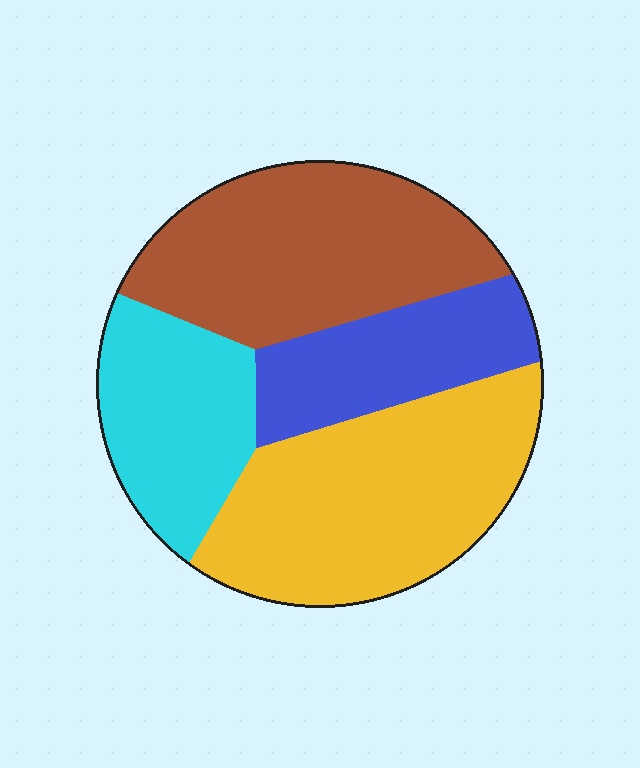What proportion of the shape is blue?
Blue covers around 15% of the shape.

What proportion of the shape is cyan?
Cyan takes up about one fifth (1/5) of the shape.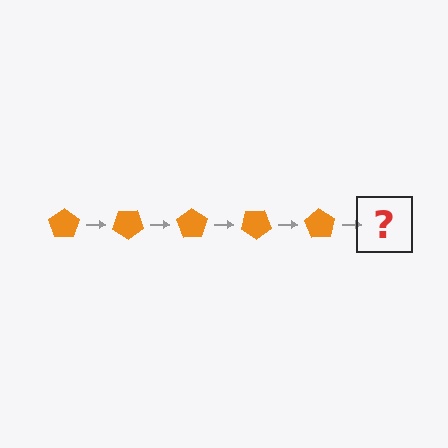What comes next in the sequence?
The next element should be an orange pentagon rotated 175 degrees.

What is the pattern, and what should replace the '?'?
The pattern is that the pentagon rotates 35 degrees each step. The '?' should be an orange pentagon rotated 175 degrees.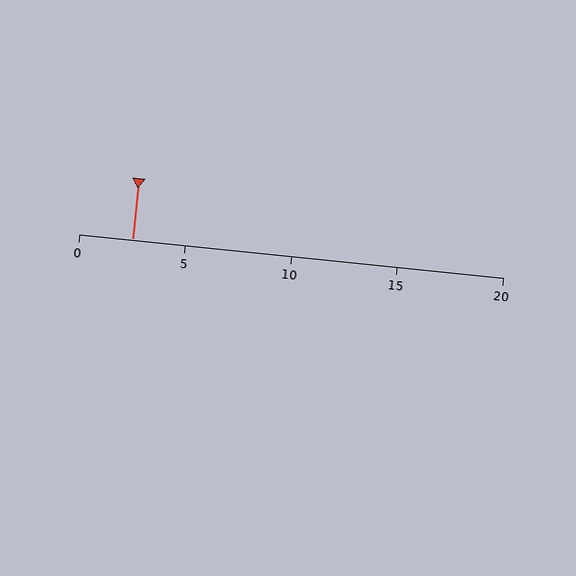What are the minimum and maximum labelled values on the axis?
The axis runs from 0 to 20.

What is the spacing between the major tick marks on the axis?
The major ticks are spaced 5 apart.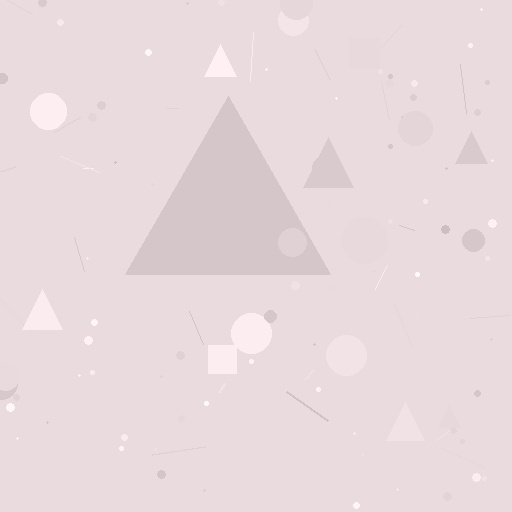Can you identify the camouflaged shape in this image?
The camouflaged shape is a triangle.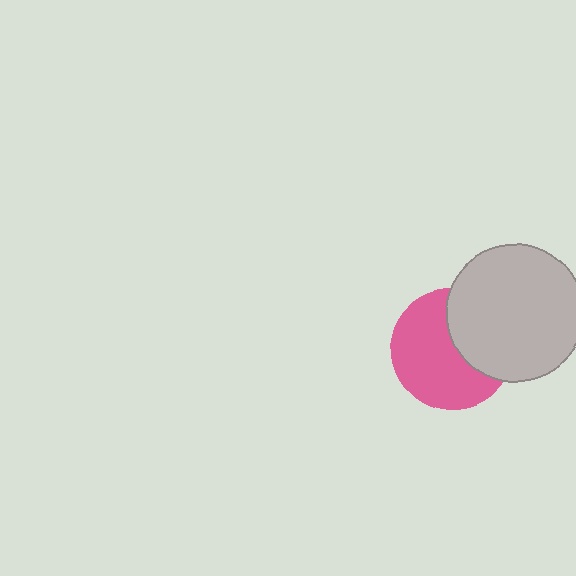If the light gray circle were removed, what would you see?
You would see the complete pink circle.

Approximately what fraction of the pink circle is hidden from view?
Roughly 37% of the pink circle is hidden behind the light gray circle.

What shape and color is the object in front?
The object in front is a light gray circle.